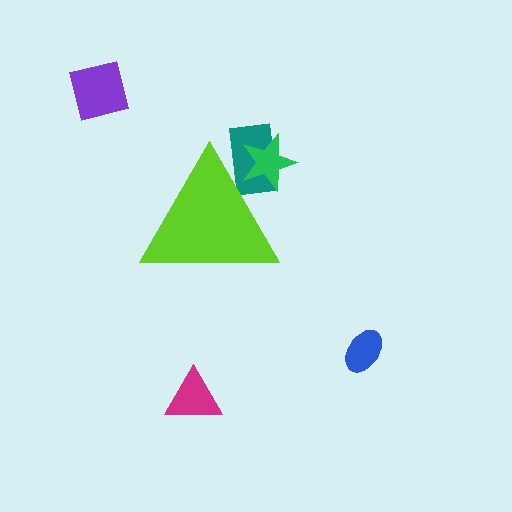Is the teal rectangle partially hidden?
Yes, the teal rectangle is partially hidden behind the lime triangle.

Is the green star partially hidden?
Yes, the green star is partially hidden behind the lime triangle.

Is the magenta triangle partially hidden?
No, the magenta triangle is fully visible.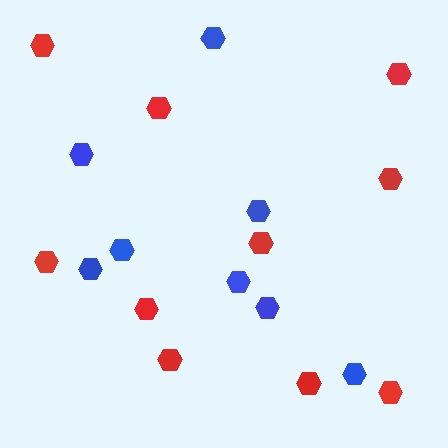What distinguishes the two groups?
There are 2 groups: one group of blue hexagons (8) and one group of red hexagons (10).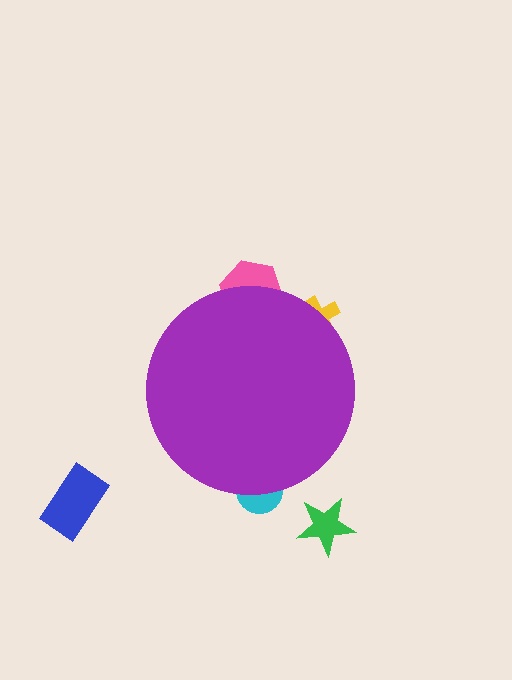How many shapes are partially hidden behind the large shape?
3 shapes are partially hidden.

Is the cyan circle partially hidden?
Yes, the cyan circle is partially hidden behind the purple circle.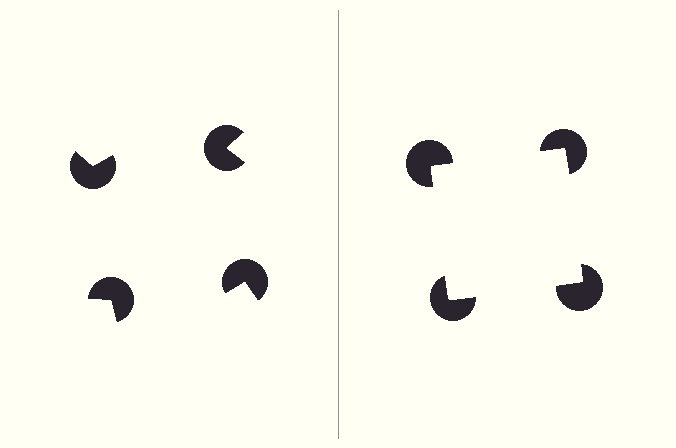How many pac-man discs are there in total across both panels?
8 — 4 on each side.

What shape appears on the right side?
An illusory square.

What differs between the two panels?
The pac-man discs are positioned identically on both sides; only the wedge orientations differ. On the right they align to a square; on the left they are misaligned.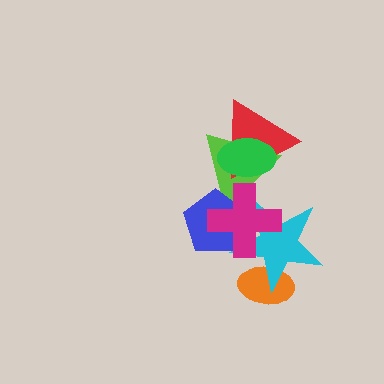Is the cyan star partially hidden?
Yes, it is partially covered by another shape.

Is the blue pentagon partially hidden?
Yes, it is partially covered by another shape.